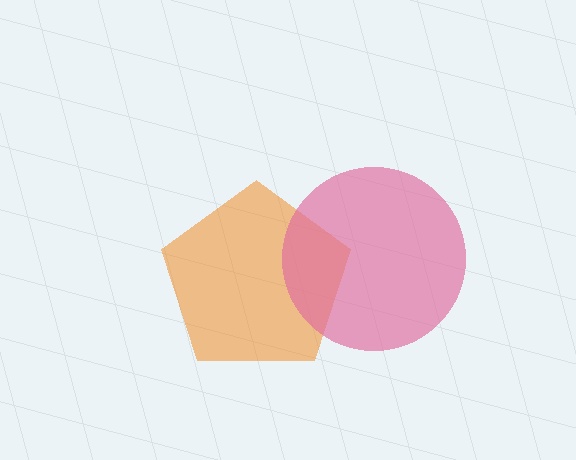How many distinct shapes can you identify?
There are 2 distinct shapes: an orange pentagon, a pink circle.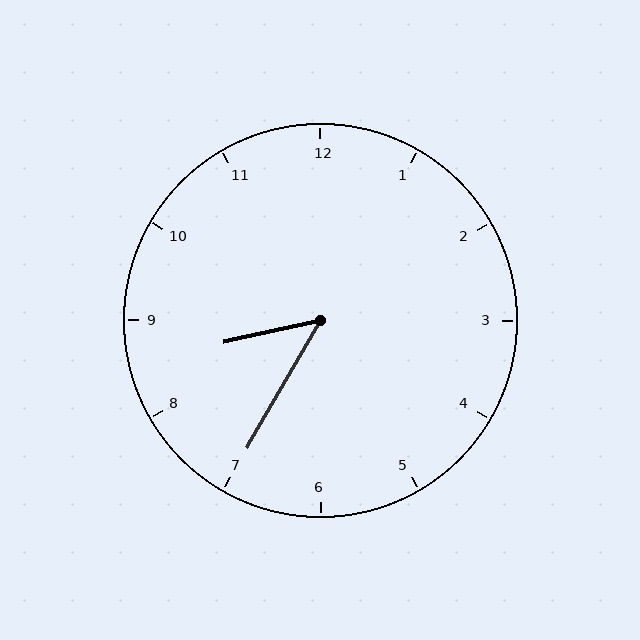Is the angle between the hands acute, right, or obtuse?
It is acute.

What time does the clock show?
8:35.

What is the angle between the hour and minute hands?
Approximately 48 degrees.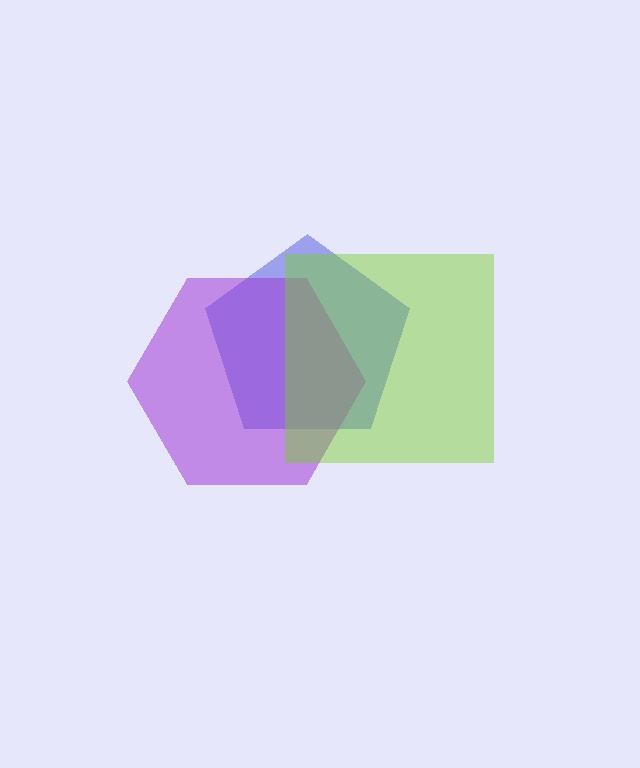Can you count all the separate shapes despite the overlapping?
Yes, there are 3 separate shapes.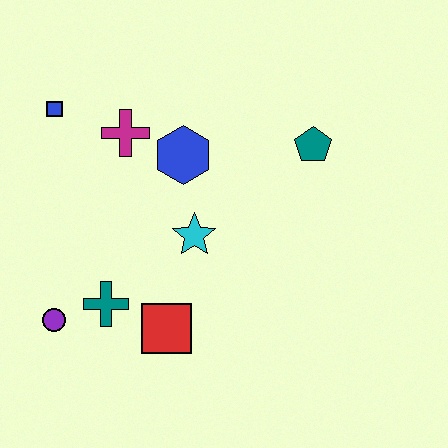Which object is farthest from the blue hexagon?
The purple circle is farthest from the blue hexagon.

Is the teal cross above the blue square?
No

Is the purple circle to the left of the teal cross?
Yes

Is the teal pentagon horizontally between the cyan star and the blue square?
No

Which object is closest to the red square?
The teal cross is closest to the red square.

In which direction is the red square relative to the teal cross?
The red square is to the right of the teal cross.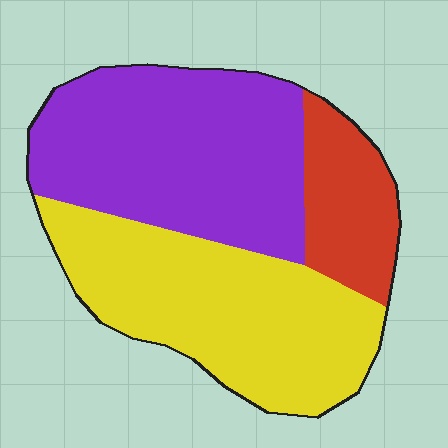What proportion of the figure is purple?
Purple covers roughly 45% of the figure.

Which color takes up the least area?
Red, at roughly 15%.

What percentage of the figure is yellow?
Yellow takes up between a quarter and a half of the figure.